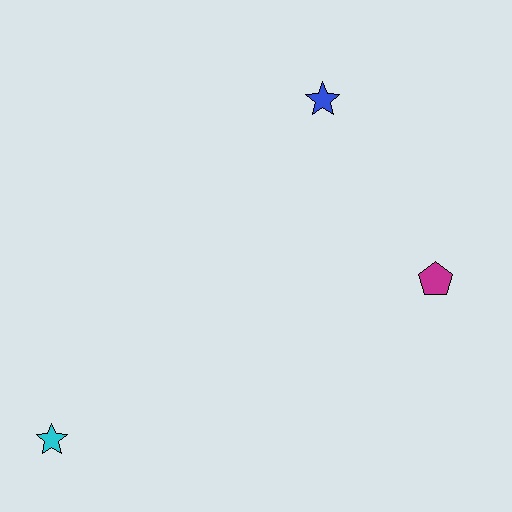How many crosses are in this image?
There are no crosses.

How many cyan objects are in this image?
There is 1 cyan object.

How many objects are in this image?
There are 3 objects.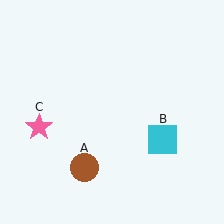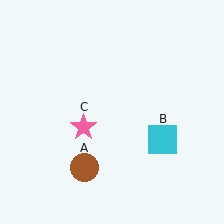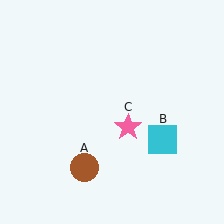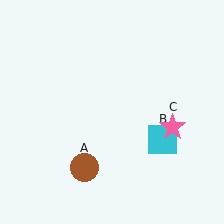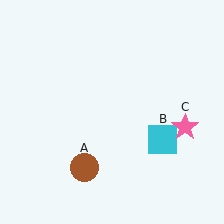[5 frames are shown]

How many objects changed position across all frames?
1 object changed position: pink star (object C).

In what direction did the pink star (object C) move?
The pink star (object C) moved right.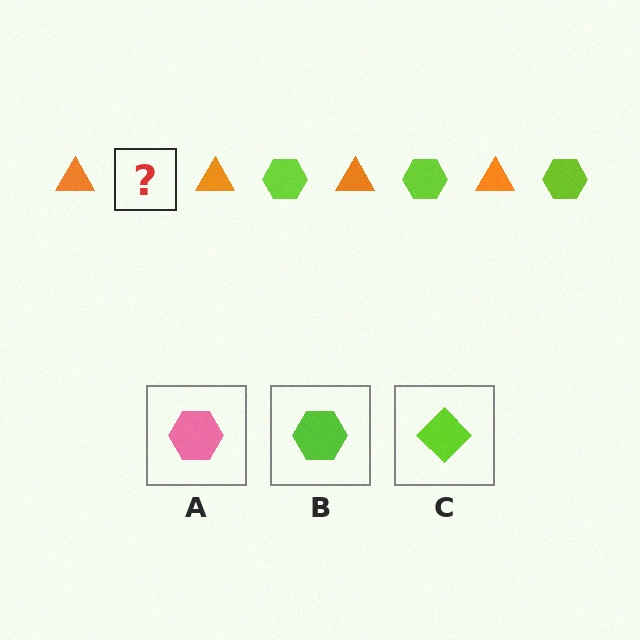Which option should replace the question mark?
Option B.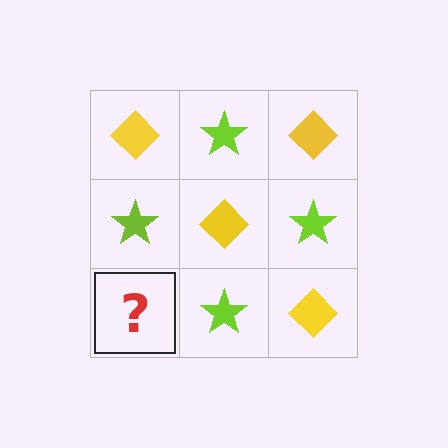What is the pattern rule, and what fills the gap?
The rule is that it alternates yellow diamond and lime star in a checkerboard pattern. The gap should be filled with a yellow diamond.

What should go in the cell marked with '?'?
The missing cell should contain a yellow diamond.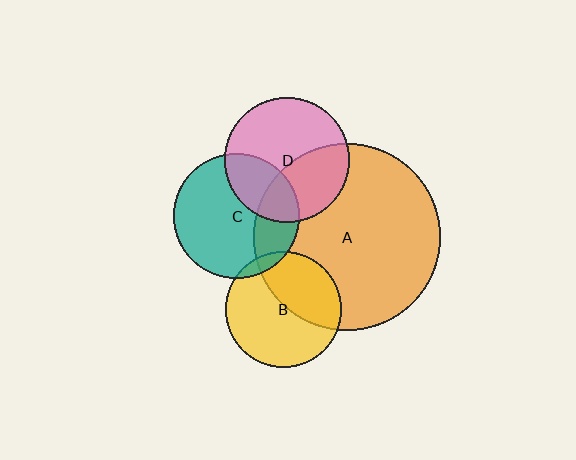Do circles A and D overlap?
Yes.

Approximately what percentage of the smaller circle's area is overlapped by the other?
Approximately 40%.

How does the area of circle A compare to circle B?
Approximately 2.6 times.